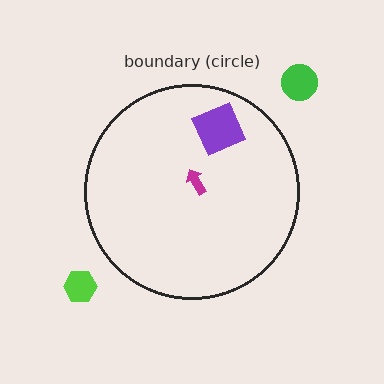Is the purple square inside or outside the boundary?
Inside.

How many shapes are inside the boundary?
2 inside, 2 outside.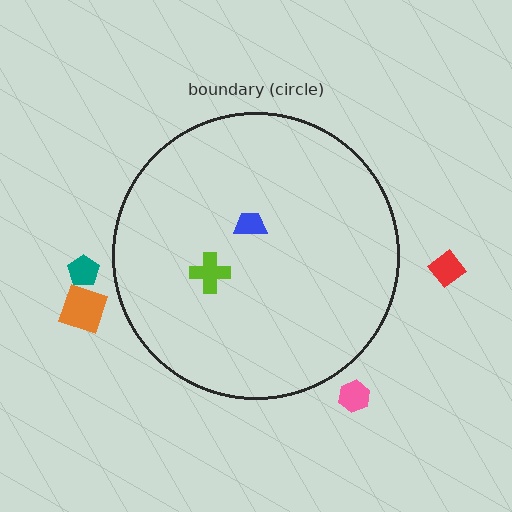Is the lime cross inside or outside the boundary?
Inside.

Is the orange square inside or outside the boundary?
Outside.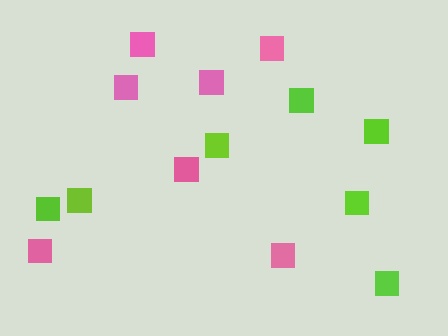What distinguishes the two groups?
There are 2 groups: one group of pink squares (7) and one group of lime squares (7).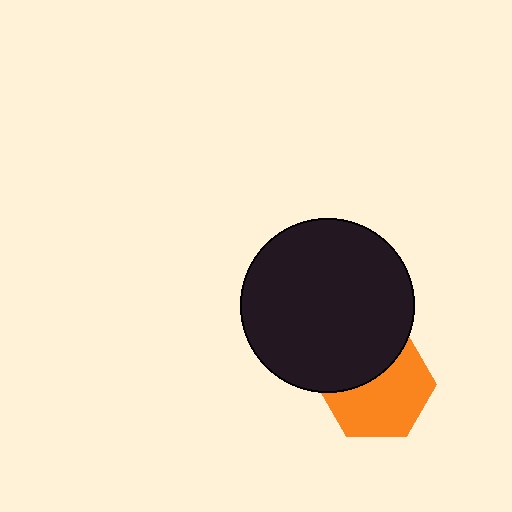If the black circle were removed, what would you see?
You would see the complete orange hexagon.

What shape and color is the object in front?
The object in front is a black circle.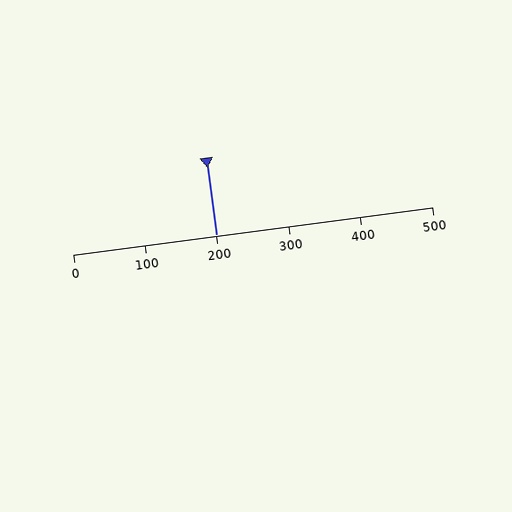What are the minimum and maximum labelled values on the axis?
The axis runs from 0 to 500.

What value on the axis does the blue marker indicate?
The marker indicates approximately 200.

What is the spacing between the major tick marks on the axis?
The major ticks are spaced 100 apart.